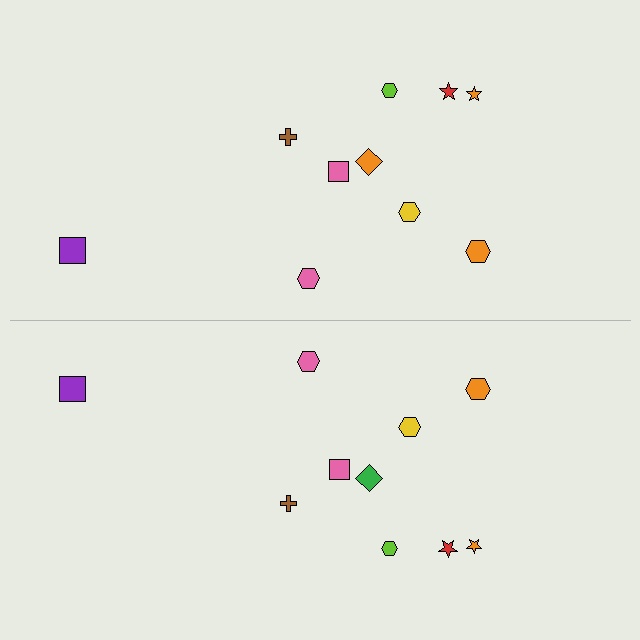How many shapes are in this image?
There are 20 shapes in this image.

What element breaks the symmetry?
The green diamond on the bottom side breaks the symmetry — its mirror counterpart is orange.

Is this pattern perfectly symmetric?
No, the pattern is not perfectly symmetric. The green diamond on the bottom side breaks the symmetry — its mirror counterpart is orange.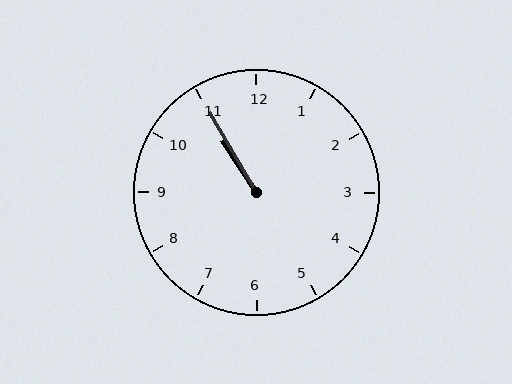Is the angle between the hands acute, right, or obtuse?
It is acute.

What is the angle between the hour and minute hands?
Approximately 2 degrees.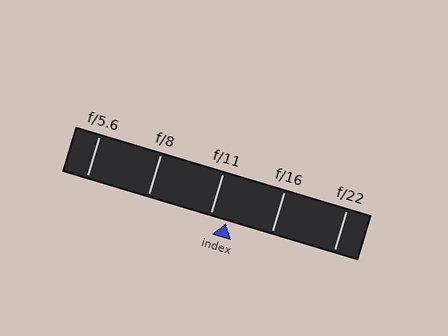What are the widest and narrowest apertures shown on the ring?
The widest aperture shown is f/5.6 and the narrowest is f/22.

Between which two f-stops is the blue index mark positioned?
The index mark is between f/11 and f/16.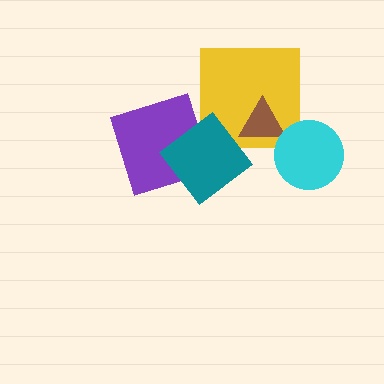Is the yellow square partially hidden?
Yes, it is partially covered by another shape.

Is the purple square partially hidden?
Yes, it is partially covered by another shape.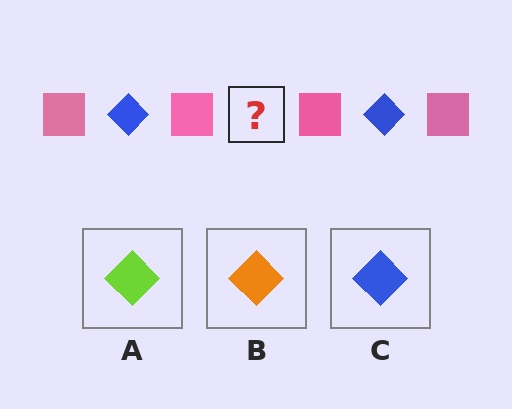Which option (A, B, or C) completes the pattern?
C.